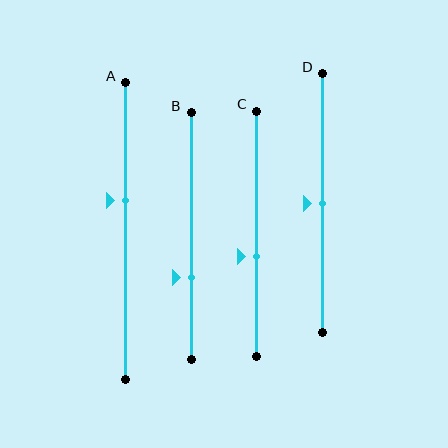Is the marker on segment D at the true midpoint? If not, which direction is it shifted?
Yes, the marker on segment D is at the true midpoint.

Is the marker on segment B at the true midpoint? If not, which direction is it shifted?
No, the marker on segment B is shifted downward by about 17% of the segment length.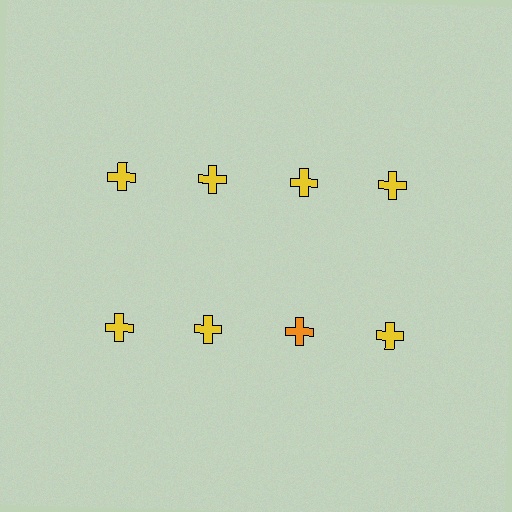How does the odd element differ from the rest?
It has a different color: orange instead of yellow.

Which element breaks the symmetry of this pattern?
The orange cross in the second row, center column breaks the symmetry. All other shapes are yellow crosses.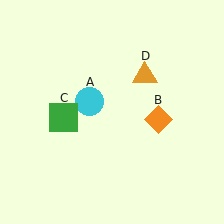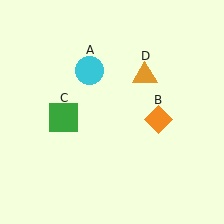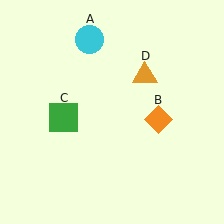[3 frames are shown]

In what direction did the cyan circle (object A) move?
The cyan circle (object A) moved up.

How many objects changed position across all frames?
1 object changed position: cyan circle (object A).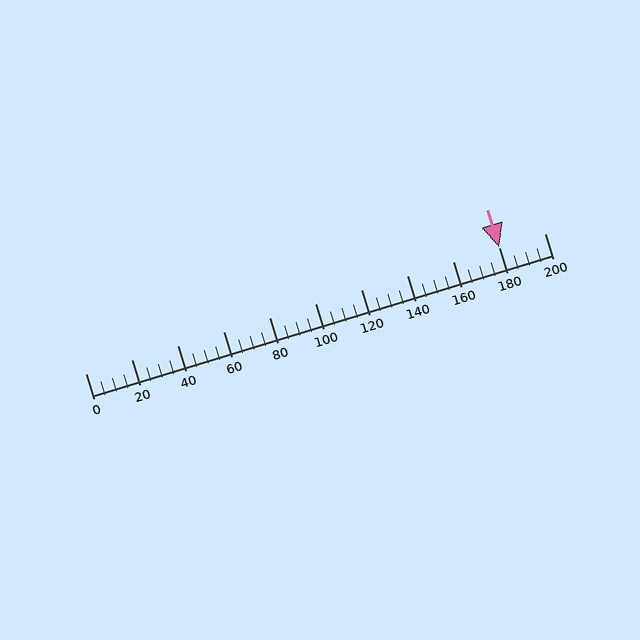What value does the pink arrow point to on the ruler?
The pink arrow points to approximately 180.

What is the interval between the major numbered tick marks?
The major tick marks are spaced 20 units apart.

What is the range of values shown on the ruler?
The ruler shows values from 0 to 200.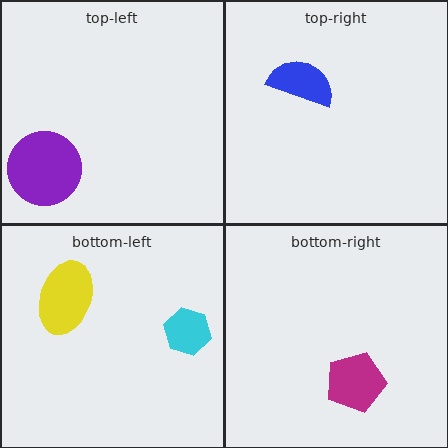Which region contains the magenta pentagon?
The bottom-right region.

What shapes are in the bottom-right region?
The magenta pentagon.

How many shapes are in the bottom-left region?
2.